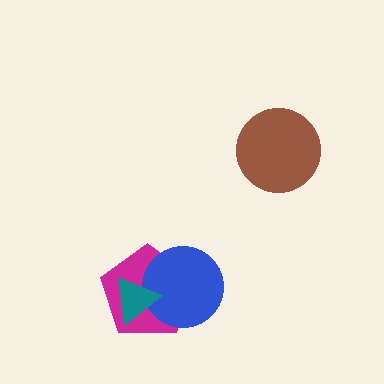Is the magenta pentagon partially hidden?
Yes, it is partially covered by another shape.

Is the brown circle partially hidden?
No, no other shape covers it.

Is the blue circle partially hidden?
Yes, it is partially covered by another shape.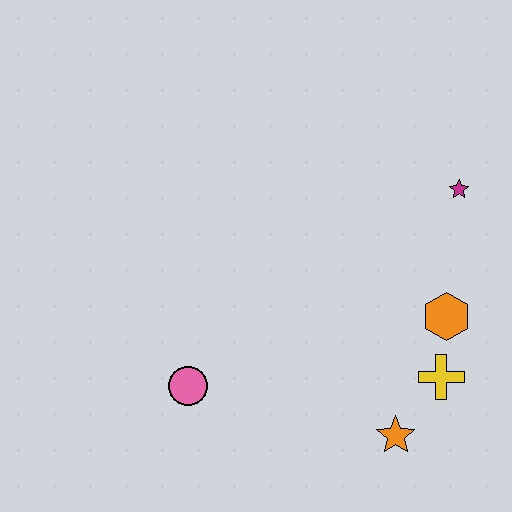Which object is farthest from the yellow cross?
The pink circle is farthest from the yellow cross.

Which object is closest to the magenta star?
The orange hexagon is closest to the magenta star.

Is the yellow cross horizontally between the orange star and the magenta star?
Yes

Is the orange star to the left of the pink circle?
No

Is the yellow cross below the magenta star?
Yes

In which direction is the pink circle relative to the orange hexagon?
The pink circle is to the left of the orange hexagon.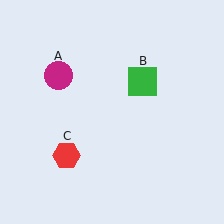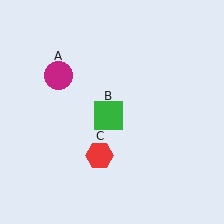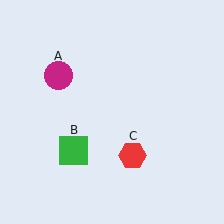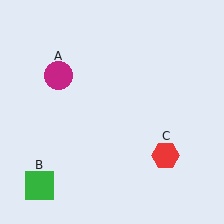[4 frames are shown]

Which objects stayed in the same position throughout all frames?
Magenta circle (object A) remained stationary.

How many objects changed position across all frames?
2 objects changed position: green square (object B), red hexagon (object C).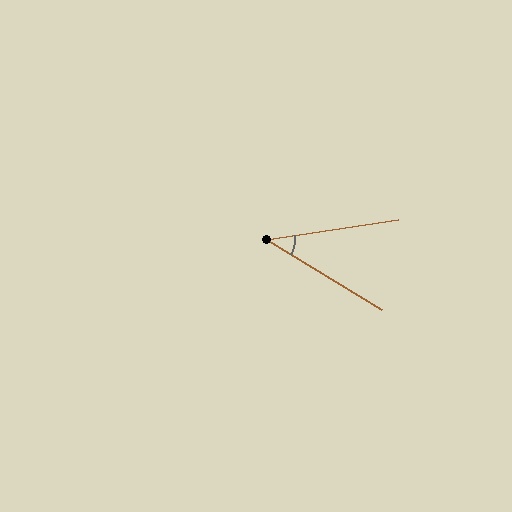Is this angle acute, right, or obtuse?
It is acute.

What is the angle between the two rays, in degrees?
Approximately 40 degrees.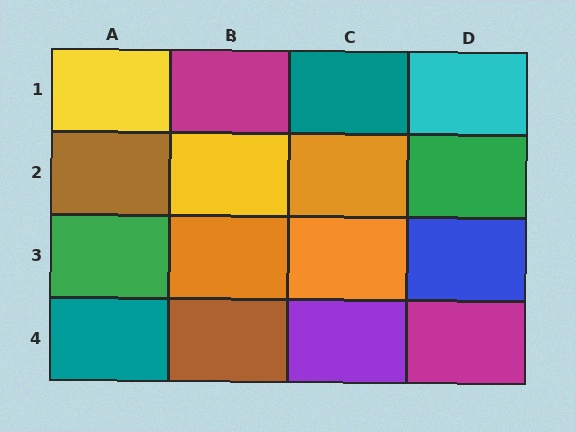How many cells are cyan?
1 cell is cyan.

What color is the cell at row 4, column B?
Brown.